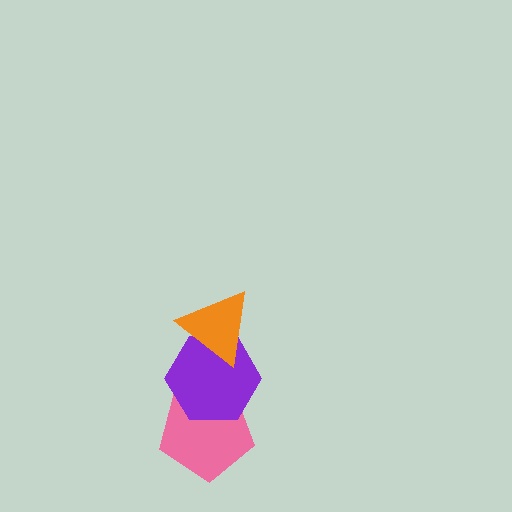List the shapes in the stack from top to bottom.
From top to bottom: the orange triangle, the purple hexagon, the pink pentagon.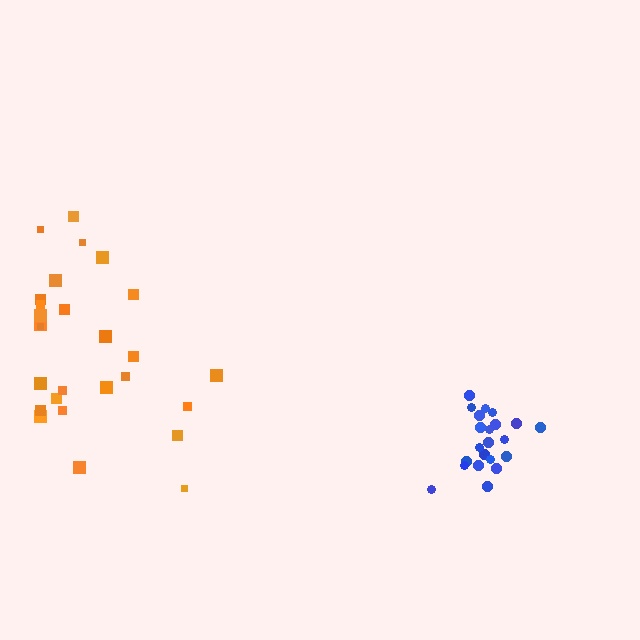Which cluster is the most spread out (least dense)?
Orange.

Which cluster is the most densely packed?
Blue.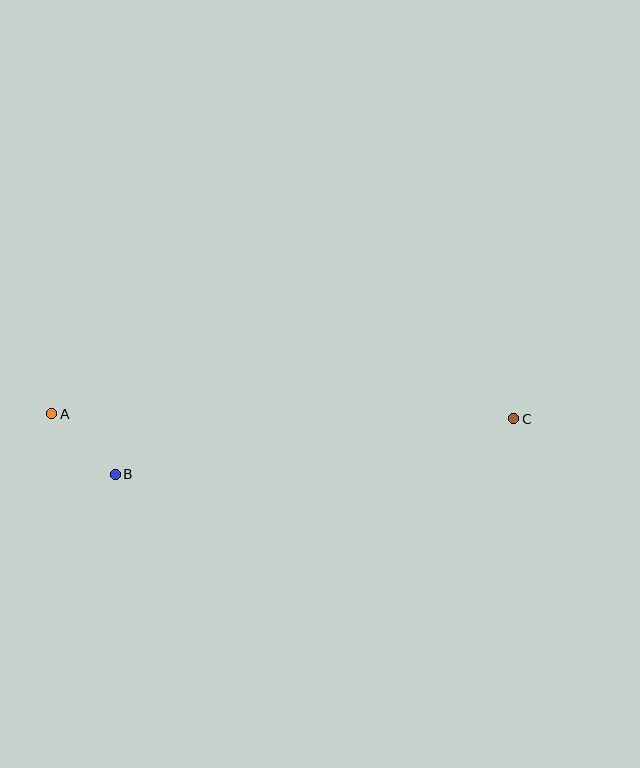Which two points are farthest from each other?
Points A and C are farthest from each other.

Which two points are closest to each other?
Points A and B are closest to each other.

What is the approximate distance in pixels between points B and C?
The distance between B and C is approximately 402 pixels.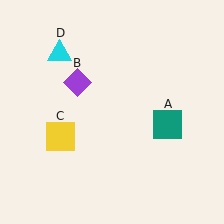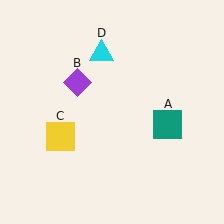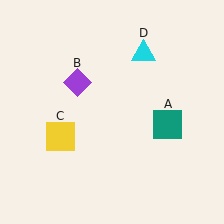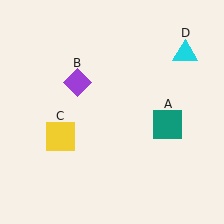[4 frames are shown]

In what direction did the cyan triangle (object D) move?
The cyan triangle (object D) moved right.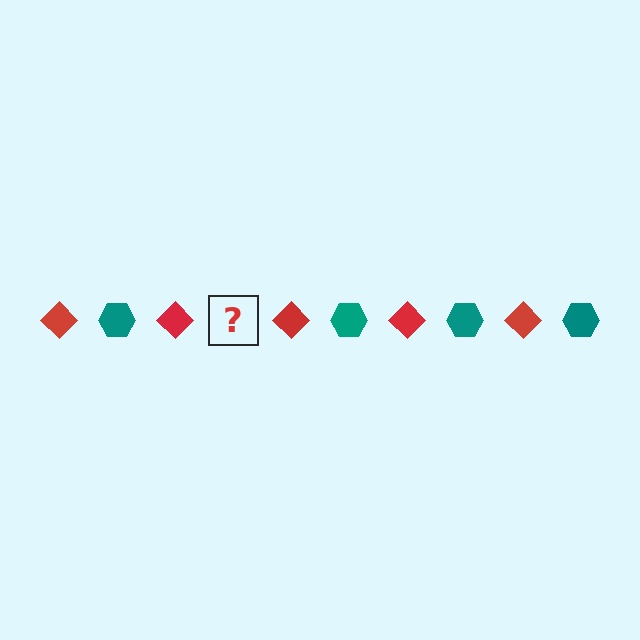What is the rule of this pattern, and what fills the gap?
The rule is that the pattern alternates between red diamond and teal hexagon. The gap should be filled with a teal hexagon.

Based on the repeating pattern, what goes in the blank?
The blank should be a teal hexagon.